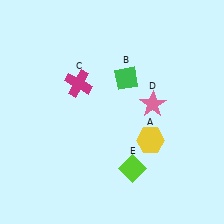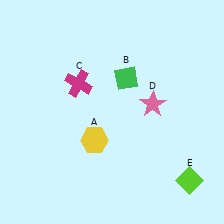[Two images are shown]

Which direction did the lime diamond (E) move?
The lime diamond (E) moved right.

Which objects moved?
The objects that moved are: the yellow hexagon (A), the lime diamond (E).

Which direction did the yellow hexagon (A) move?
The yellow hexagon (A) moved left.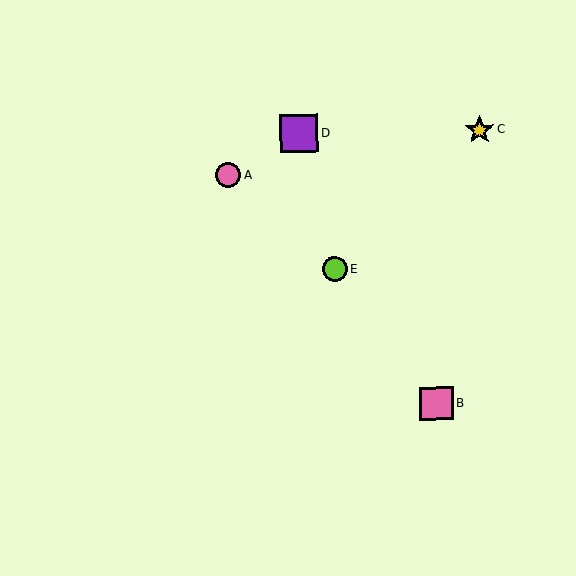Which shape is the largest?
The purple square (labeled D) is the largest.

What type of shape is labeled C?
Shape C is a yellow star.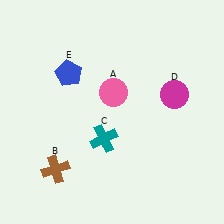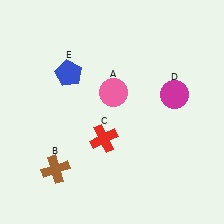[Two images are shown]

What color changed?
The cross (C) changed from teal in Image 1 to red in Image 2.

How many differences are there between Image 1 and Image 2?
There is 1 difference between the two images.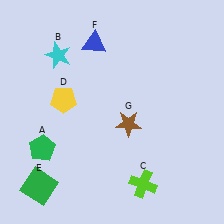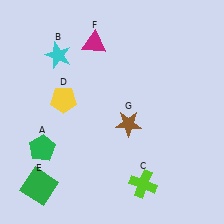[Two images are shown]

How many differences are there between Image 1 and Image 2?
There is 1 difference between the two images.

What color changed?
The triangle (F) changed from blue in Image 1 to magenta in Image 2.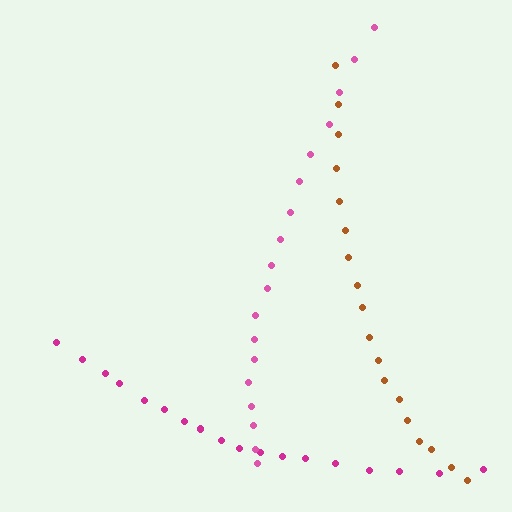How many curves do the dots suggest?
There are 3 distinct paths.